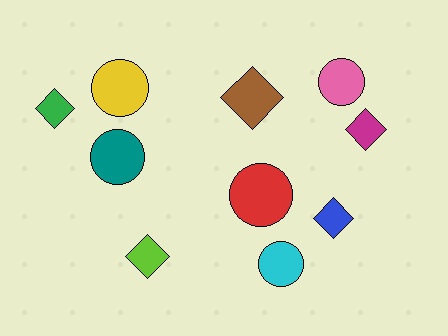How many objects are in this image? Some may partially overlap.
There are 10 objects.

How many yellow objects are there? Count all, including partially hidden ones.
There is 1 yellow object.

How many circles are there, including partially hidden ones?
There are 5 circles.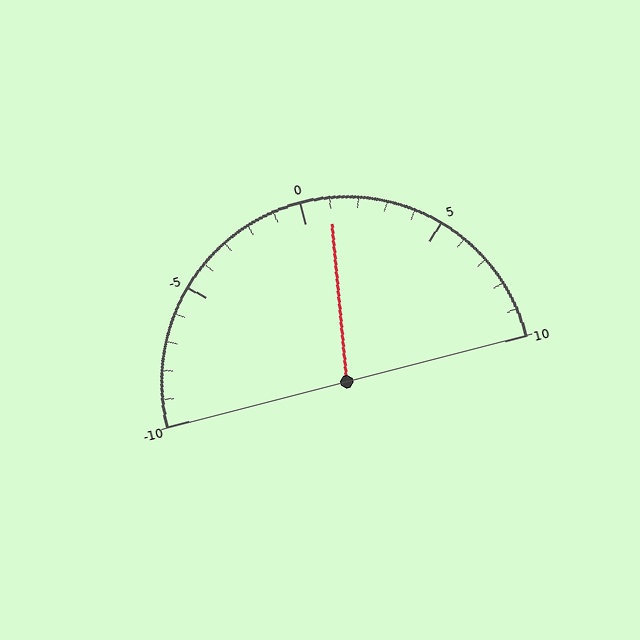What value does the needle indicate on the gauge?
The needle indicates approximately 1.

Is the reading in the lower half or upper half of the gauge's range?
The reading is in the upper half of the range (-10 to 10).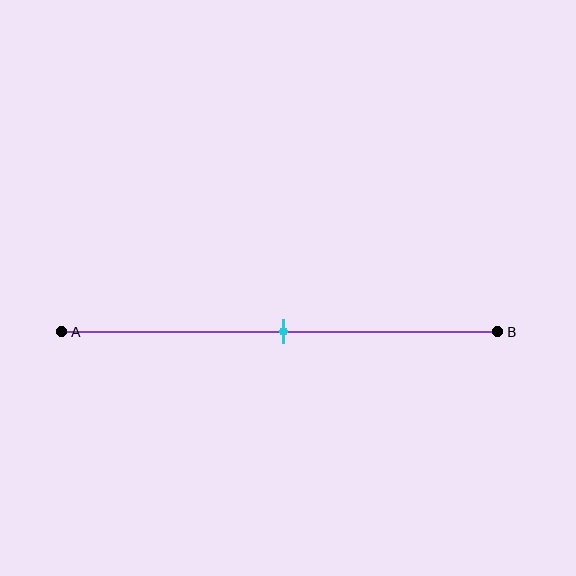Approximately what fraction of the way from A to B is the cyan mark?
The cyan mark is approximately 50% of the way from A to B.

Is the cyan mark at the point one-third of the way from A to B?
No, the mark is at about 50% from A, not at the 33% one-third point.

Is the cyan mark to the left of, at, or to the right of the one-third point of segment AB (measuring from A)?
The cyan mark is to the right of the one-third point of segment AB.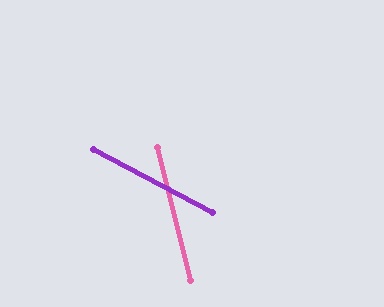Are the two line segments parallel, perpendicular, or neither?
Neither parallel nor perpendicular — they differ by about 48°.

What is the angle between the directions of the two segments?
Approximately 48 degrees.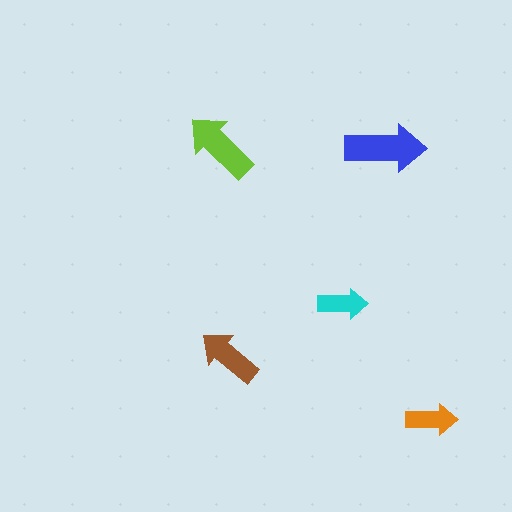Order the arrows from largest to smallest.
the blue one, the lime one, the brown one, the orange one, the cyan one.